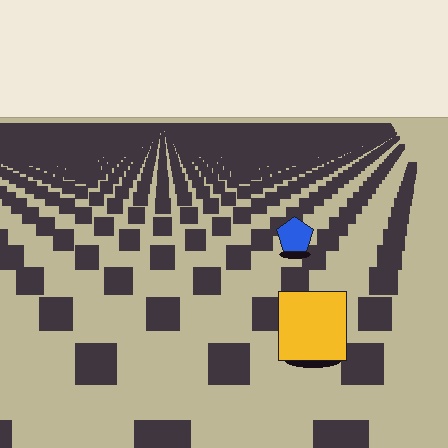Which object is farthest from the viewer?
The blue pentagon is farthest from the viewer. It appears smaller and the ground texture around it is denser.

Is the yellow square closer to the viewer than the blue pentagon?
Yes. The yellow square is closer — you can tell from the texture gradient: the ground texture is coarser near it.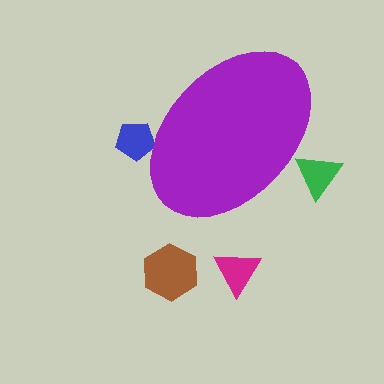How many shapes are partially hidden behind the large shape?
2 shapes are partially hidden.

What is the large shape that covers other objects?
A purple ellipse.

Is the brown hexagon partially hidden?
No, the brown hexagon is fully visible.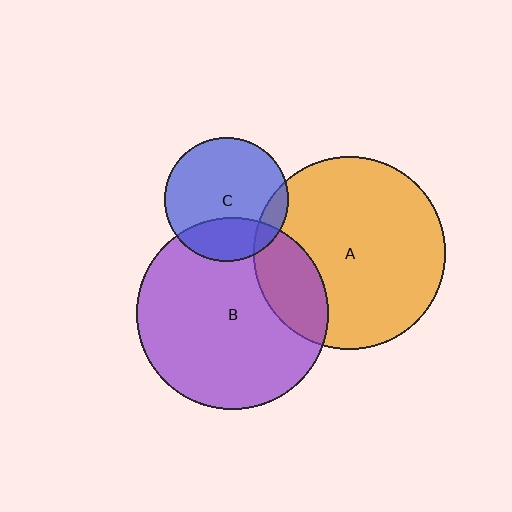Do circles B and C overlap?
Yes.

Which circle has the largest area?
Circle A (orange).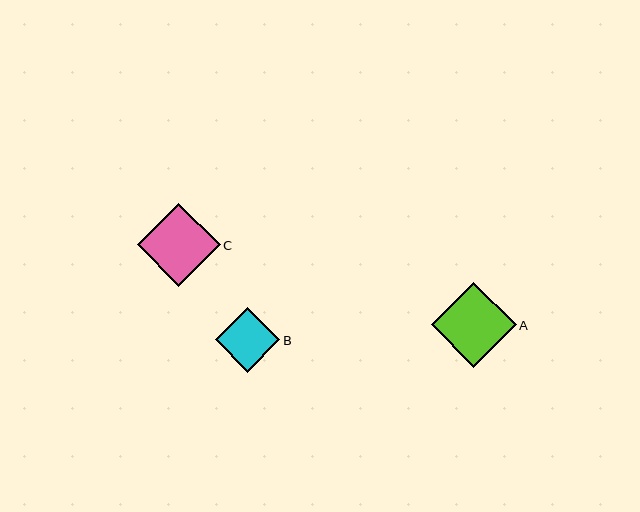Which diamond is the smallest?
Diamond B is the smallest with a size of approximately 65 pixels.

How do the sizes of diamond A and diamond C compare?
Diamond A and diamond C are approximately the same size.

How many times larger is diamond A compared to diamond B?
Diamond A is approximately 1.3 times the size of diamond B.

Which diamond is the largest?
Diamond A is the largest with a size of approximately 85 pixels.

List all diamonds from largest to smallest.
From largest to smallest: A, C, B.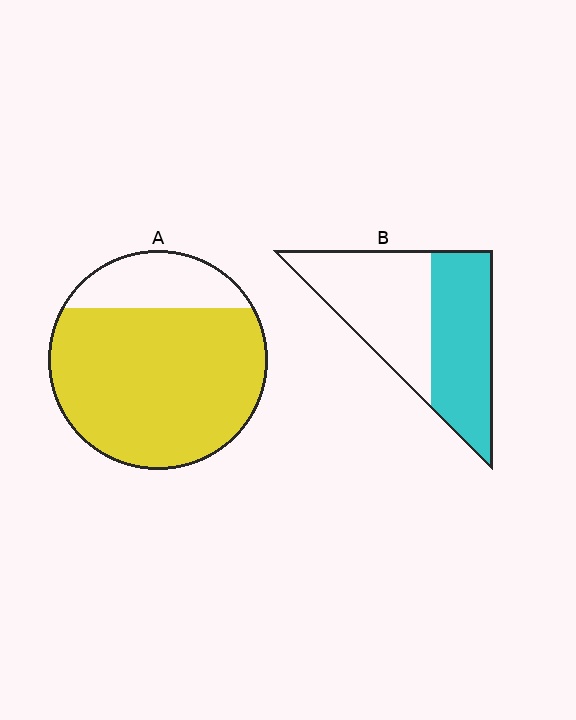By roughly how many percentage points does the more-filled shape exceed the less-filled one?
By roughly 30 percentage points (A over B).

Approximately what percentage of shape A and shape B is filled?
A is approximately 80% and B is approximately 50%.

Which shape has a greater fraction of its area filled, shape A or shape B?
Shape A.